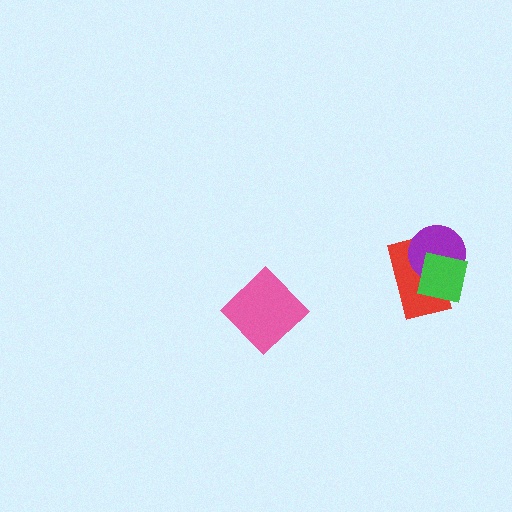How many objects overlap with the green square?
2 objects overlap with the green square.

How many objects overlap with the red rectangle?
2 objects overlap with the red rectangle.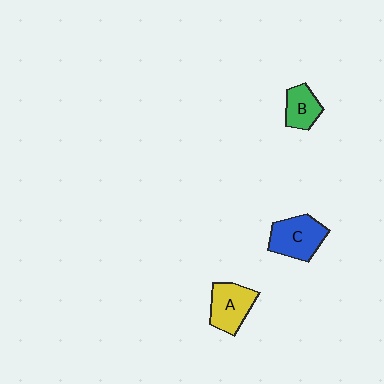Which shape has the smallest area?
Shape B (green).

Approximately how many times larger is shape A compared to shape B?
Approximately 1.4 times.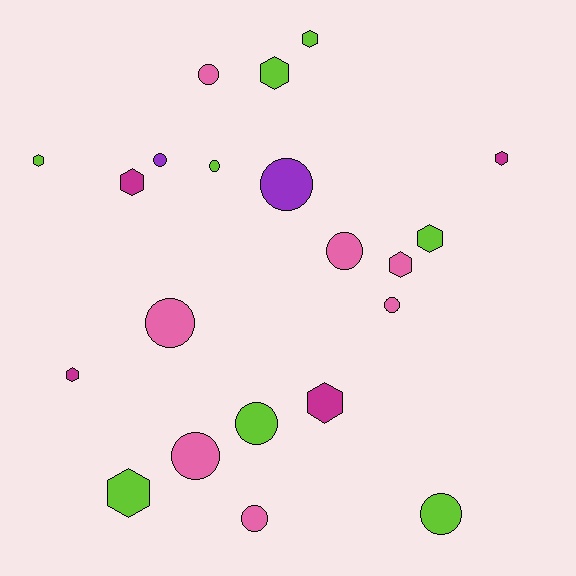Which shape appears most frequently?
Circle, with 11 objects.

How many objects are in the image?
There are 21 objects.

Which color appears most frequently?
Lime, with 8 objects.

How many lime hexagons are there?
There are 5 lime hexagons.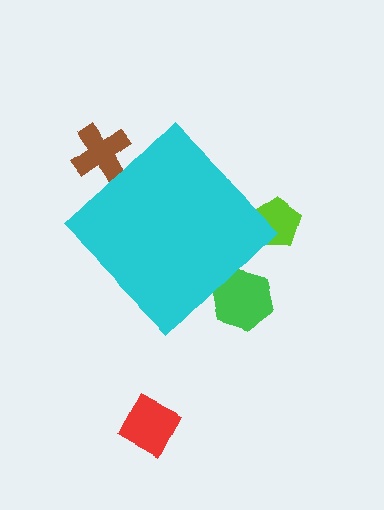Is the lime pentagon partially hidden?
Yes, the lime pentagon is partially hidden behind the cyan diamond.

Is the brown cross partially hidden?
Yes, the brown cross is partially hidden behind the cyan diamond.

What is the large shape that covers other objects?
A cyan diamond.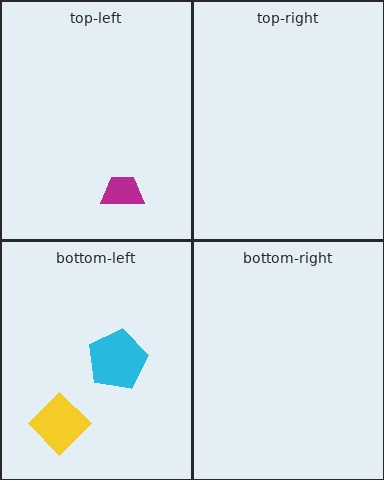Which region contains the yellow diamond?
The bottom-left region.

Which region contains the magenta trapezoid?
The top-left region.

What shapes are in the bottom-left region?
The yellow diamond, the cyan pentagon.